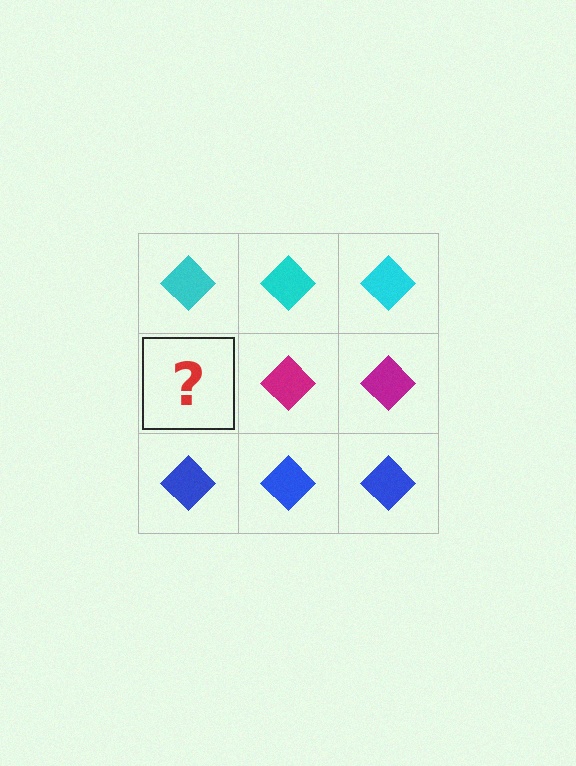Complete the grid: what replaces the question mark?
The question mark should be replaced with a magenta diamond.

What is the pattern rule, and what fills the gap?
The rule is that each row has a consistent color. The gap should be filled with a magenta diamond.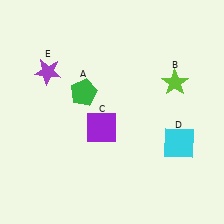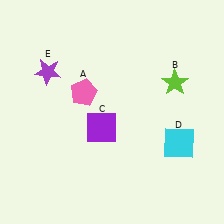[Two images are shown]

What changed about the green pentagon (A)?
In Image 1, A is green. In Image 2, it changed to pink.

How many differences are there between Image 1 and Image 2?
There is 1 difference between the two images.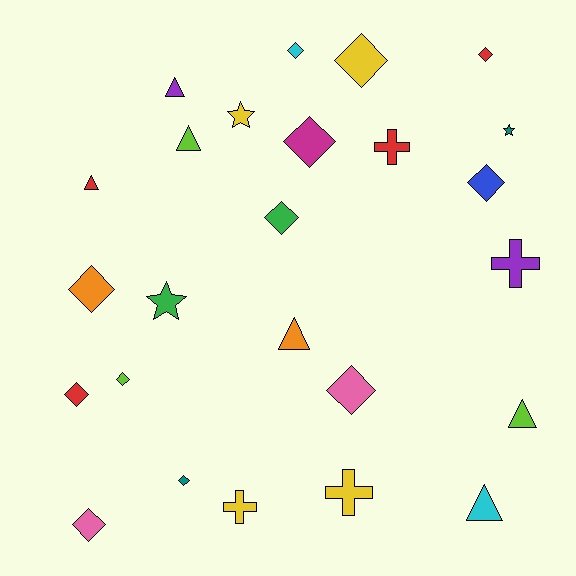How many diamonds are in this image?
There are 12 diamonds.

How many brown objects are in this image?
There are no brown objects.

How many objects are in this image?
There are 25 objects.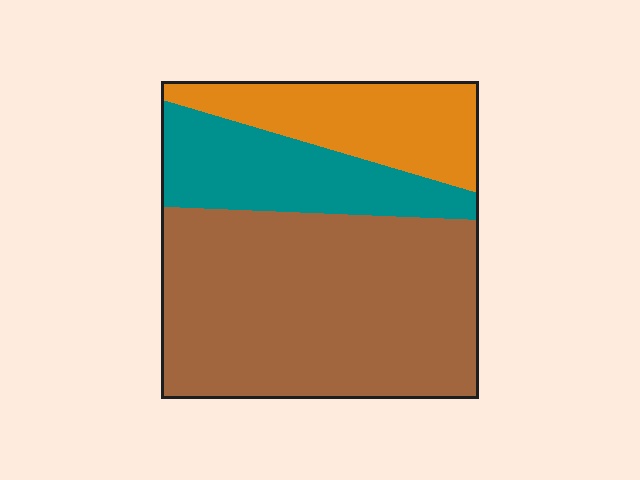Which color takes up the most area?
Brown, at roughly 60%.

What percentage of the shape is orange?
Orange covers around 20% of the shape.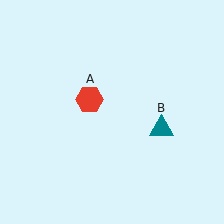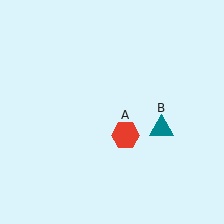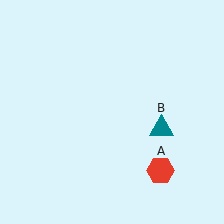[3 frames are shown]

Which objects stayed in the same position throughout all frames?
Teal triangle (object B) remained stationary.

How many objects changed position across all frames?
1 object changed position: red hexagon (object A).